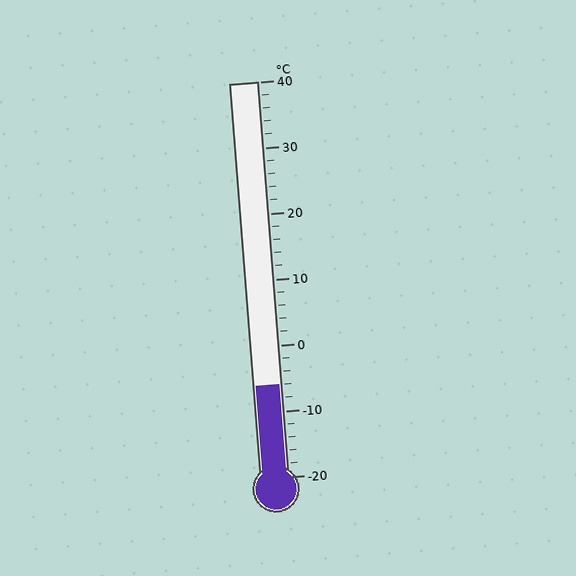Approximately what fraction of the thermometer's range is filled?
The thermometer is filled to approximately 25% of its range.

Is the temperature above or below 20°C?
The temperature is below 20°C.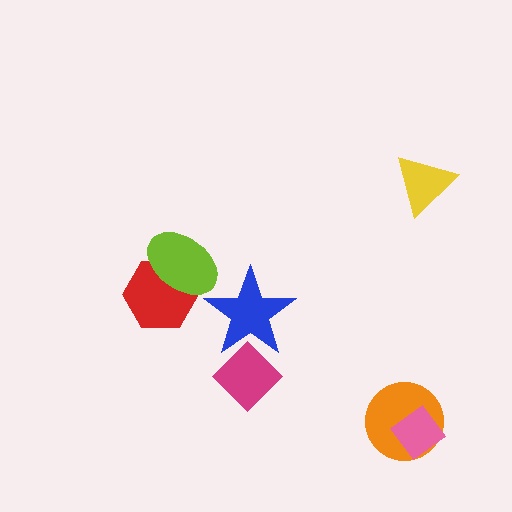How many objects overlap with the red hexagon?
1 object overlaps with the red hexagon.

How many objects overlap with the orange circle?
1 object overlaps with the orange circle.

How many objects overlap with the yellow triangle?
0 objects overlap with the yellow triangle.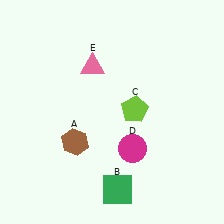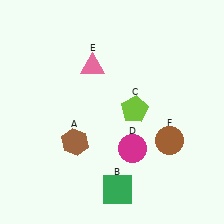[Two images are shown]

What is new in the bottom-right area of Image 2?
A brown circle (F) was added in the bottom-right area of Image 2.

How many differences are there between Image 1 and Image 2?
There is 1 difference between the two images.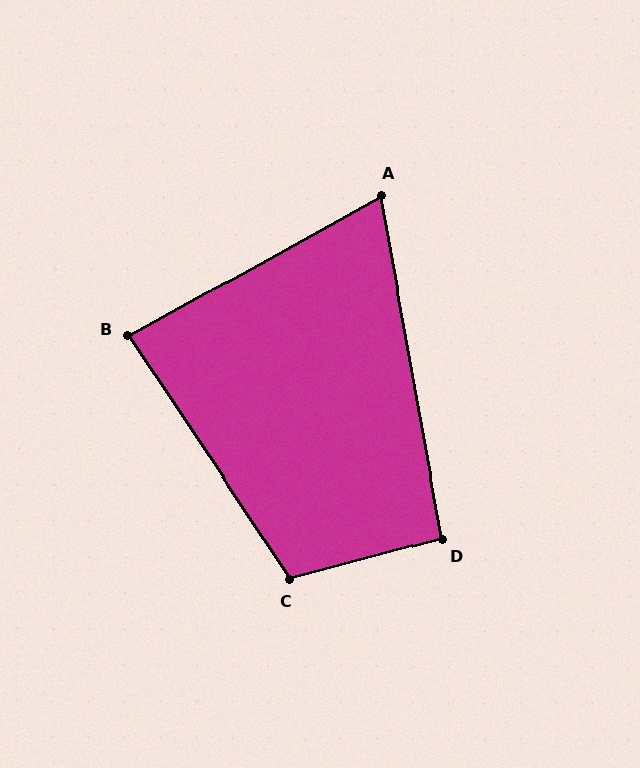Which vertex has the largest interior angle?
C, at approximately 109 degrees.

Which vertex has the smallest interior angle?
A, at approximately 71 degrees.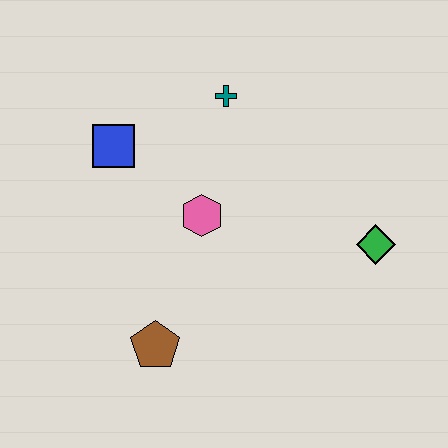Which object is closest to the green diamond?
The pink hexagon is closest to the green diamond.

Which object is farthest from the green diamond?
The blue square is farthest from the green diamond.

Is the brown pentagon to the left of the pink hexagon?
Yes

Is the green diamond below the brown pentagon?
No